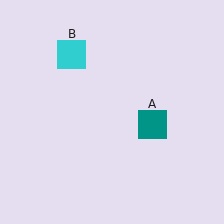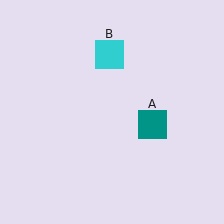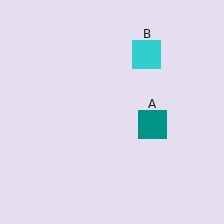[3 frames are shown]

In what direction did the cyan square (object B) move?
The cyan square (object B) moved right.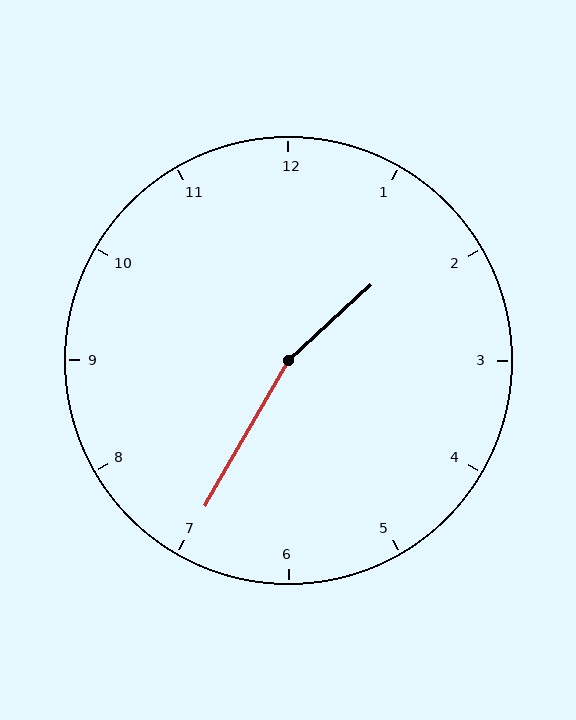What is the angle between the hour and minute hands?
Approximately 162 degrees.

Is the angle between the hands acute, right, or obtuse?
It is obtuse.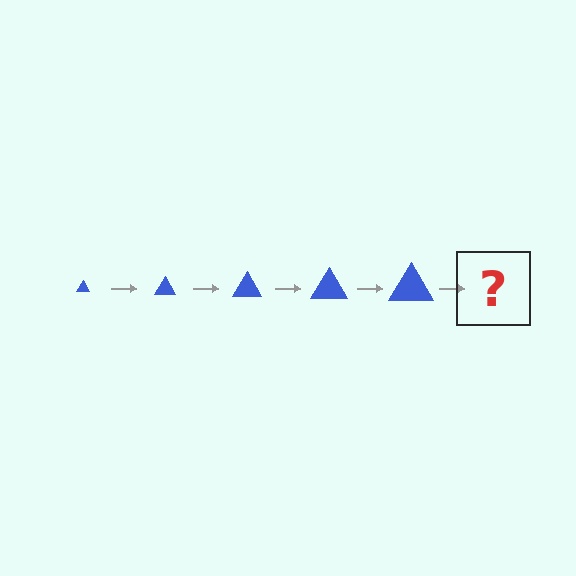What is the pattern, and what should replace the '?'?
The pattern is that the triangle gets progressively larger each step. The '?' should be a blue triangle, larger than the previous one.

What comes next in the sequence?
The next element should be a blue triangle, larger than the previous one.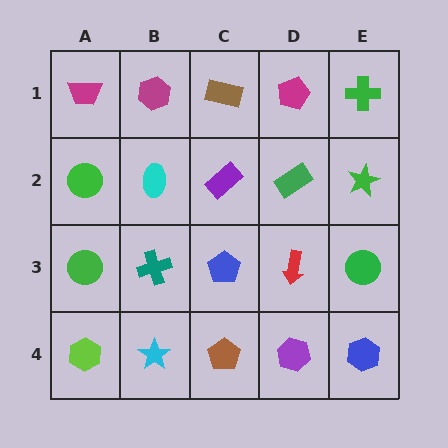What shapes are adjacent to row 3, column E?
A green star (row 2, column E), a blue hexagon (row 4, column E), a red arrow (row 3, column D).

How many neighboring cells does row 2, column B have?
4.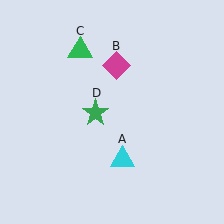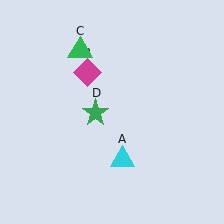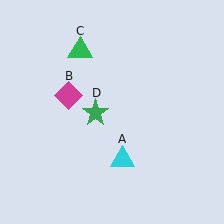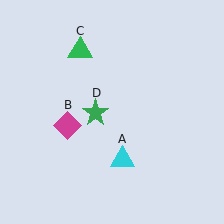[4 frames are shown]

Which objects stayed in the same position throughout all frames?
Cyan triangle (object A) and green triangle (object C) and green star (object D) remained stationary.